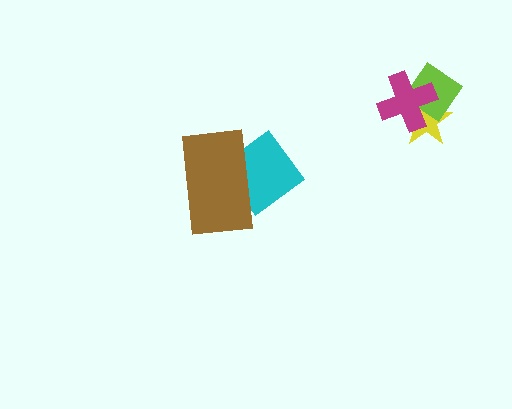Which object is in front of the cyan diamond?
The brown rectangle is in front of the cyan diamond.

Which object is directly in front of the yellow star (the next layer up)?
The lime diamond is directly in front of the yellow star.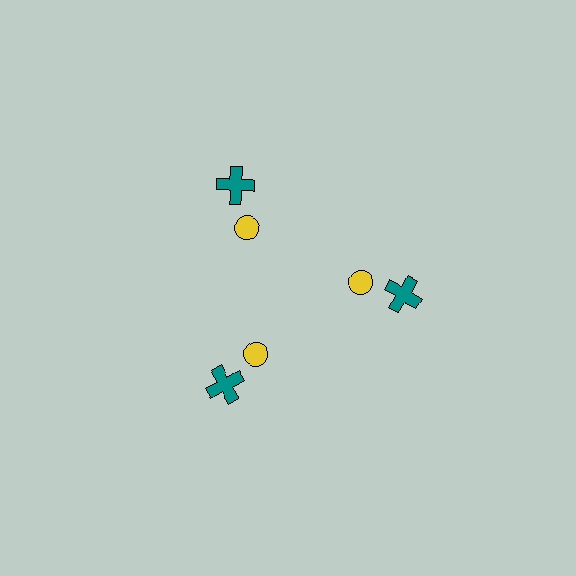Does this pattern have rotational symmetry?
Yes, this pattern has 3-fold rotational symmetry. It looks the same after rotating 120 degrees around the center.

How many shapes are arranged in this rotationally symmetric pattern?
There are 6 shapes, arranged in 3 groups of 2.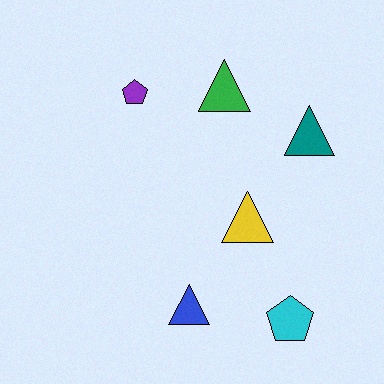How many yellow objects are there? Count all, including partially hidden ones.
There is 1 yellow object.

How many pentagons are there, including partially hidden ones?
There are 2 pentagons.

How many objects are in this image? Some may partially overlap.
There are 6 objects.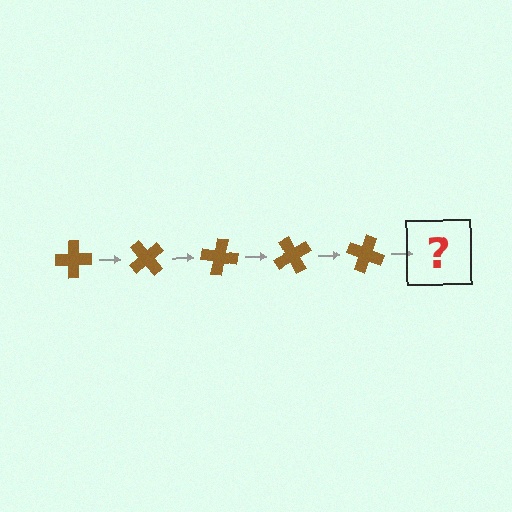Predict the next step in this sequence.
The next step is a brown cross rotated 250 degrees.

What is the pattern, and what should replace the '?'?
The pattern is that the cross rotates 50 degrees each step. The '?' should be a brown cross rotated 250 degrees.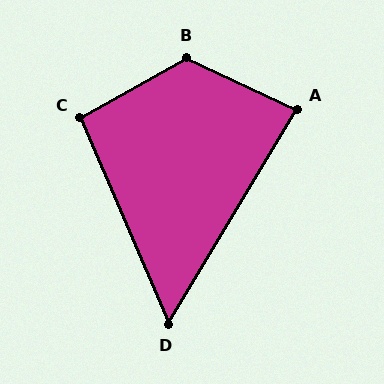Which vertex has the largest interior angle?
B, at approximately 126 degrees.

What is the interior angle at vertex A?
Approximately 84 degrees (acute).